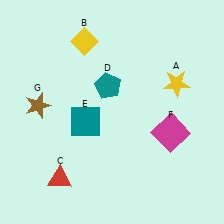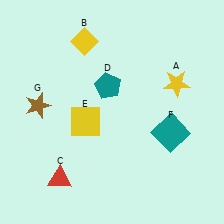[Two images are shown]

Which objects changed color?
E changed from teal to yellow. F changed from magenta to teal.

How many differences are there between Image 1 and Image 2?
There are 2 differences between the two images.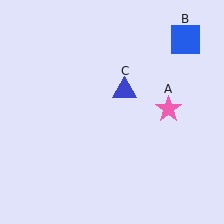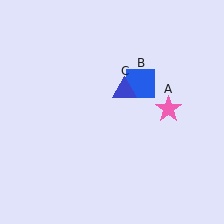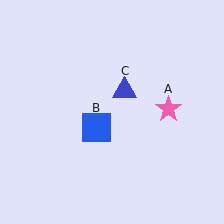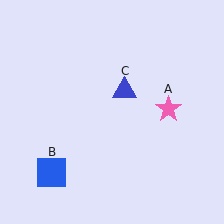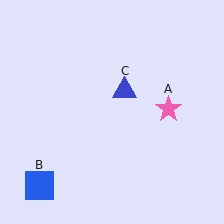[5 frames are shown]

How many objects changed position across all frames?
1 object changed position: blue square (object B).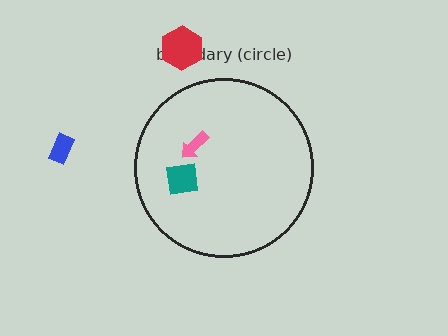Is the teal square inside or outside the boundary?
Inside.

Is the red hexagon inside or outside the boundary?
Outside.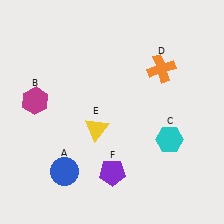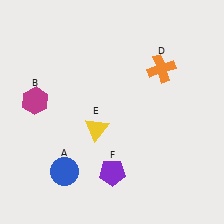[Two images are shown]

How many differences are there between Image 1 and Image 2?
There is 1 difference between the two images.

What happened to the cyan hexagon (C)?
The cyan hexagon (C) was removed in Image 2. It was in the bottom-right area of Image 1.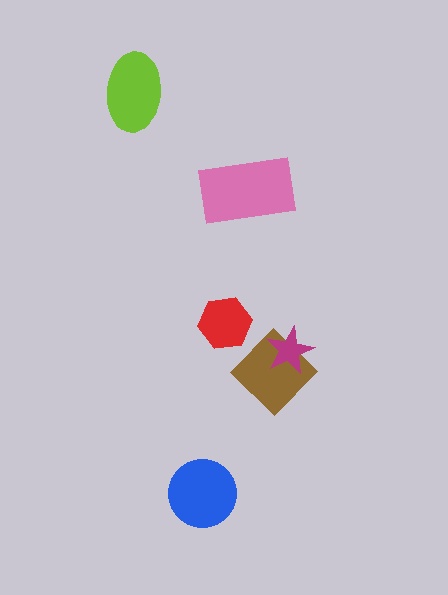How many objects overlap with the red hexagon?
0 objects overlap with the red hexagon.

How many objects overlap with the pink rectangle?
0 objects overlap with the pink rectangle.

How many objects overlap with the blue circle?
0 objects overlap with the blue circle.